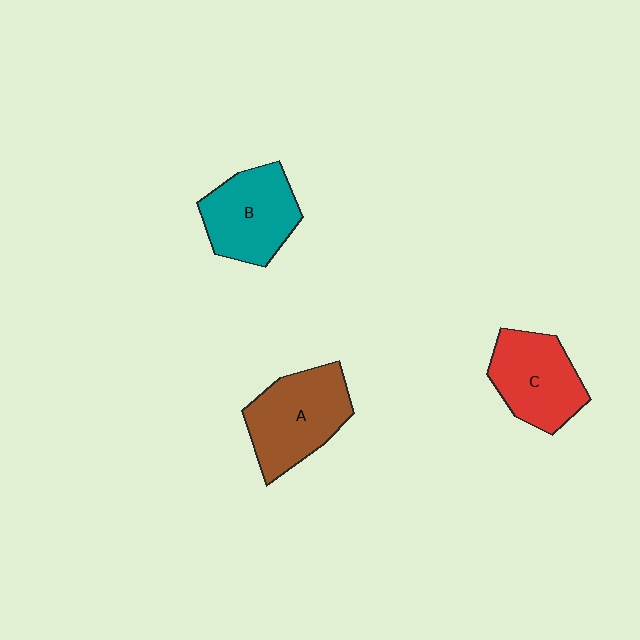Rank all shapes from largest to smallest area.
From largest to smallest: A (brown), B (teal), C (red).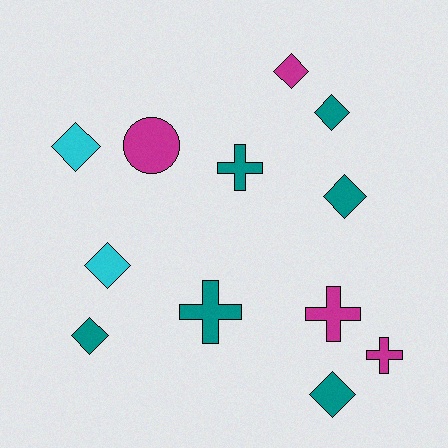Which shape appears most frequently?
Diamond, with 7 objects.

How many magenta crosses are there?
There are 2 magenta crosses.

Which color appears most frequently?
Teal, with 6 objects.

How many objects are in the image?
There are 12 objects.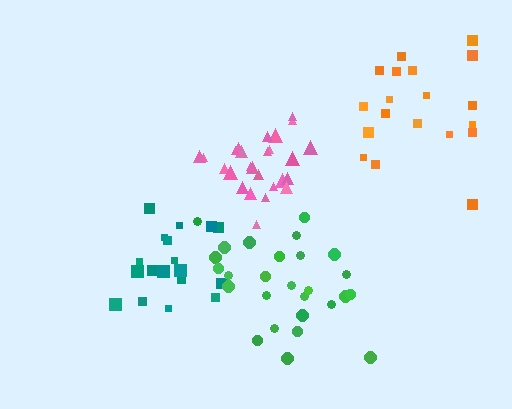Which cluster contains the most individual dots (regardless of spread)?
Green (27).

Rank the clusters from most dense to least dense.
pink, green, teal, orange.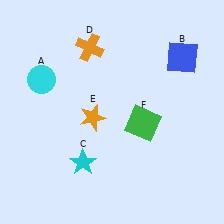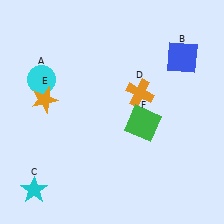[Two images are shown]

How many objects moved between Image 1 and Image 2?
3 objects moved between the two images.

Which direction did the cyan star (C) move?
The cyan star (C) moved left.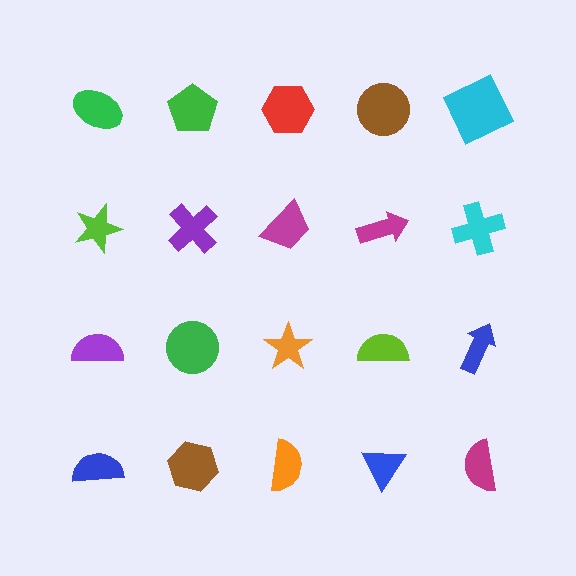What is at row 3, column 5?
A blue arrow.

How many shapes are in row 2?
5 shapes.